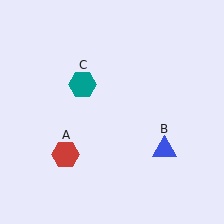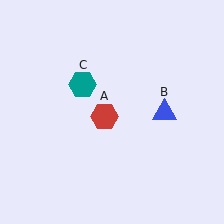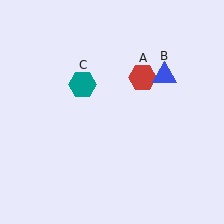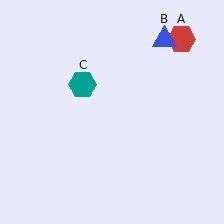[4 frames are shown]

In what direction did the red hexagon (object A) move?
The red hexagon (object A) moved up and to the right.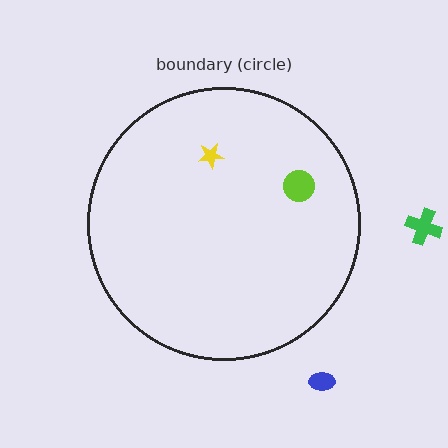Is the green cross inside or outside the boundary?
Outside.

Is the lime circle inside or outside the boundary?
Inside.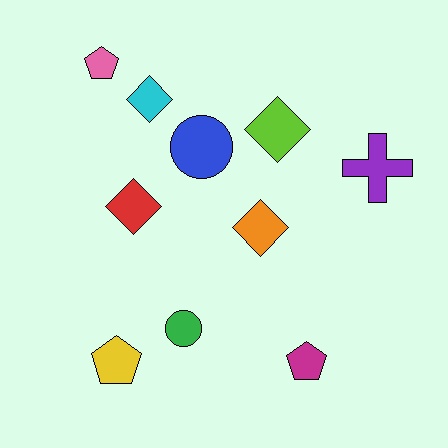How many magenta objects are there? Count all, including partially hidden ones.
There is 1 magenta object.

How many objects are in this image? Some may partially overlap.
There are 10 objects.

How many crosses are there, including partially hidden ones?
There is 1 cross.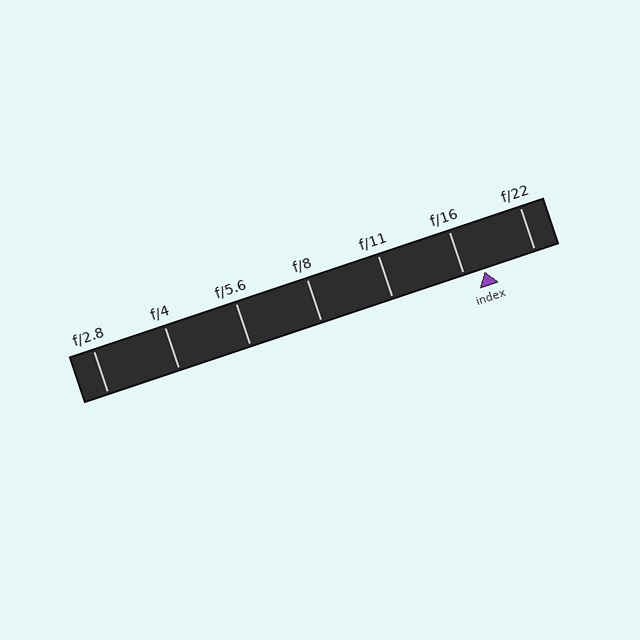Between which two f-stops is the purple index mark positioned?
The index mark is between f/16 and f/22.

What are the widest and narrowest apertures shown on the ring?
The widest aperture shown is f/2.8 and the narrowest is f/22.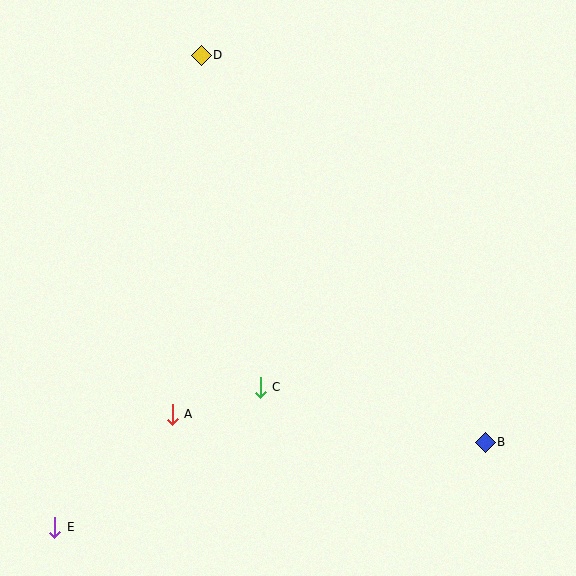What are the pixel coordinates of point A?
Point A is at (172, 414).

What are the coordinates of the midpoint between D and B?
The midpoint between D and B is at (343, 249).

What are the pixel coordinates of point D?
Point D is at (201, 55).